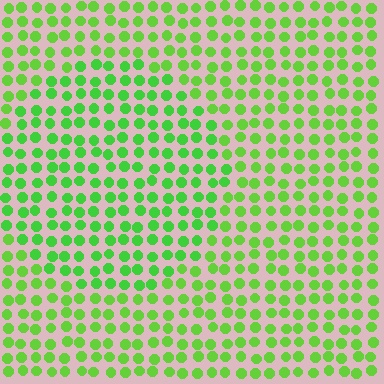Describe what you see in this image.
The image is filled with small lime elements in a uniform arrangement. A circle-shaped region is visible where the elements are tinted to a slightly different hue, forming a subtle color boundary.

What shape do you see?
I see a circle.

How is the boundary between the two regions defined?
The boundary is defined purely by a slight shift in hue (about 15 degrees). Spacing, size, and orientation are identical on both sides.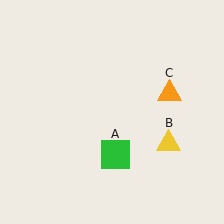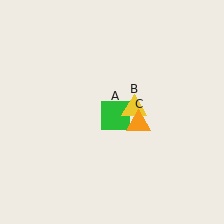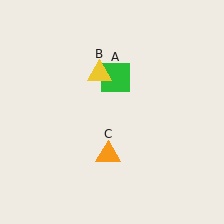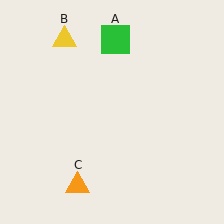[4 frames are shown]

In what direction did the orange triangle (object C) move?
The orange triangle (object C) moved down and to the left.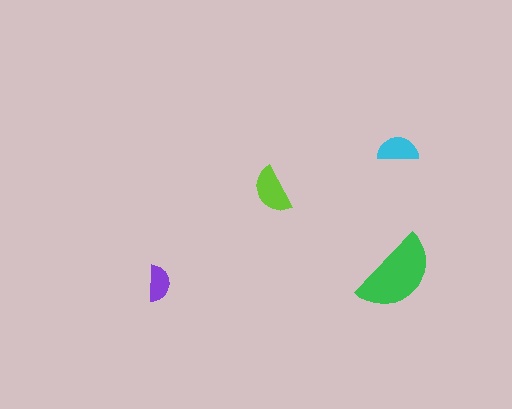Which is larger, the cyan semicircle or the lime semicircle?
The lime one.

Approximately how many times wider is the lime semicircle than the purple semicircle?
About 1.5 times wider.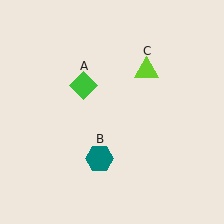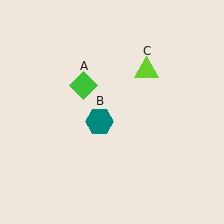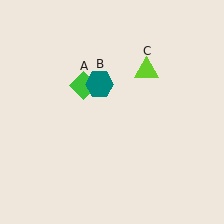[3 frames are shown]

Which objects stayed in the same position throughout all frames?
Green diamond (object A) and lime triangle (object C) remained stationary.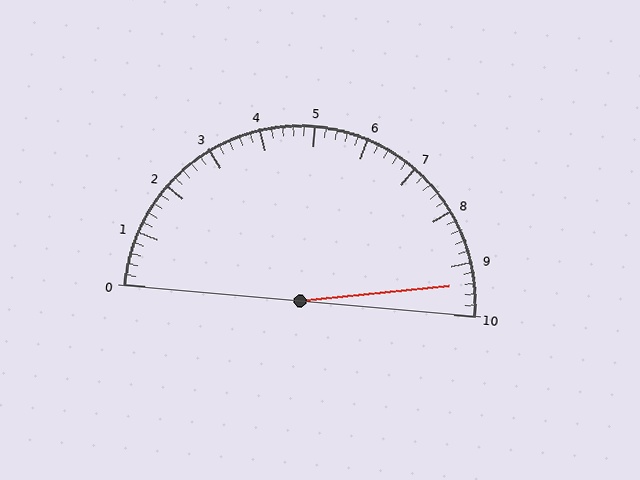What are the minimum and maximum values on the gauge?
The gauge ranges from 0 to 10.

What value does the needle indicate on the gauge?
The needle indicates approximately 9.4.